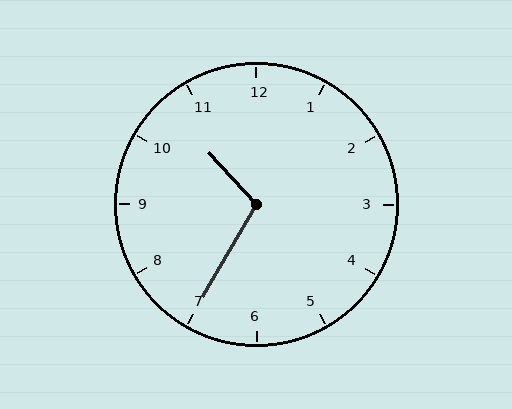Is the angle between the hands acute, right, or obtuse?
It is obtuse.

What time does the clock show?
10:35.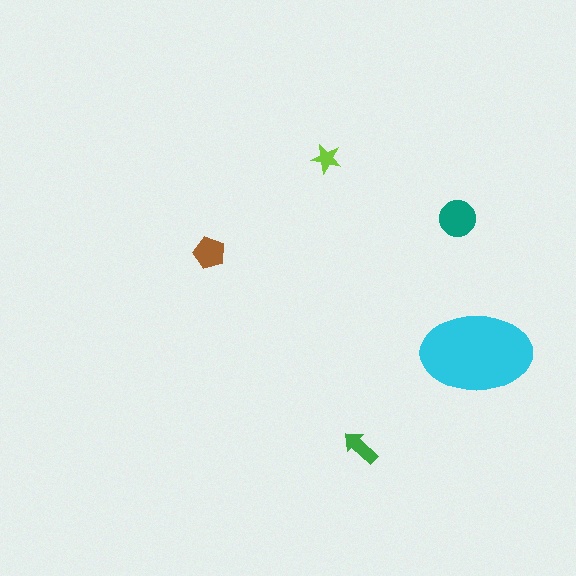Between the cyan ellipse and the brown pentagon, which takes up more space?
The cyan ellipse.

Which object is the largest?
The cyan ellipse.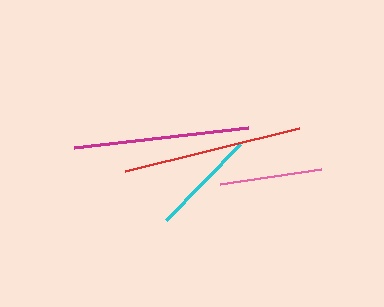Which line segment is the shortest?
The pink line is the shortest at approximately 102 pixels.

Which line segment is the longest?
The red line is the longest at approximately 179 pixels.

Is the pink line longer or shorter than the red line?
The red line is longer than the pink line.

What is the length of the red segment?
The red segment is approximately 179 pixels long.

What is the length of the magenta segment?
The magenta segment is approximately 175 pixels long.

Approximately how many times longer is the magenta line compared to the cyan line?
The magenta line is approximately 1.6 times the length of the cyan line.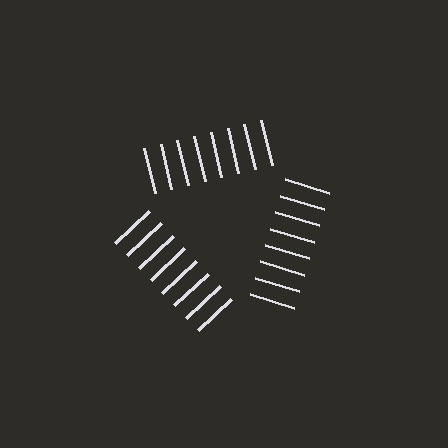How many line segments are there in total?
24 — 8 along each of the 3 edges.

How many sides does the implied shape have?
3 sides — the line-ends trace a triangle.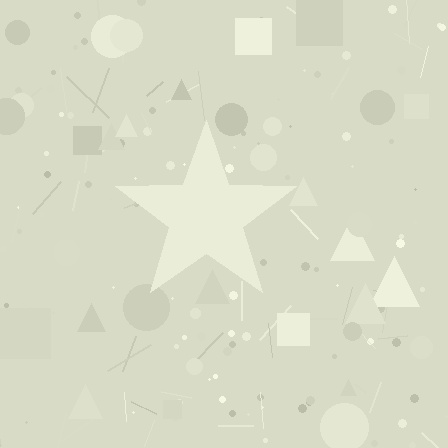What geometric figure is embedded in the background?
A star is embedded in the background.